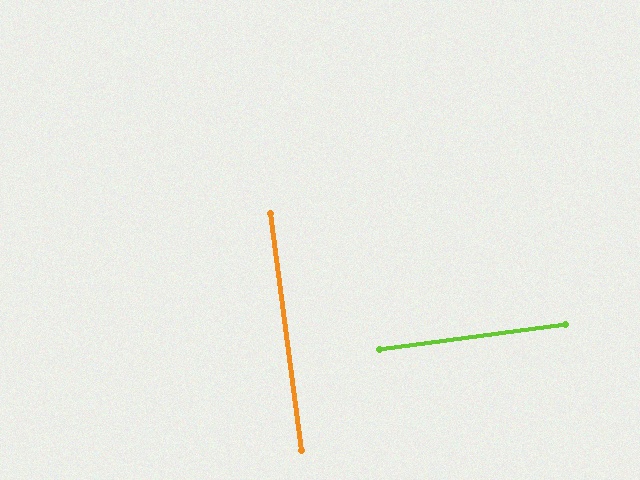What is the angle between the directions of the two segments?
Approximately 90 degrees.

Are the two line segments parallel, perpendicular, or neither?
Perpendicular — they meet at approximately 90°.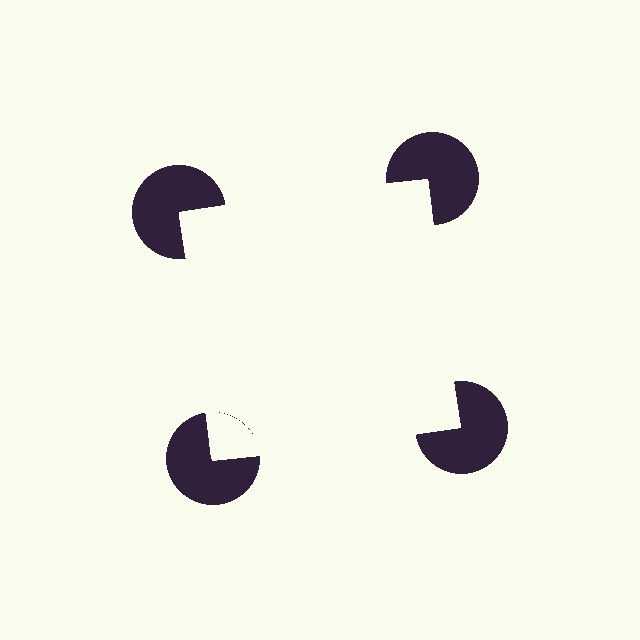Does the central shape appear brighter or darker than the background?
It typically appears slightly brighter than the background, even though no actual brightness change is drawn.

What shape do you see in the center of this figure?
An illusory square — its edges are inferred from the aligned wedge cuts in the pac-man discs, not physically drawn.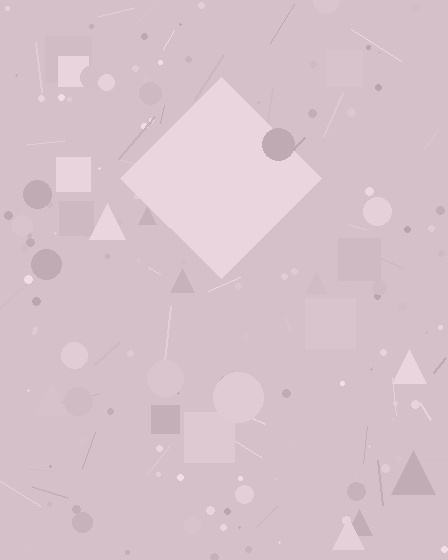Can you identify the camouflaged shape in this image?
The camouflaged shape is a diamond.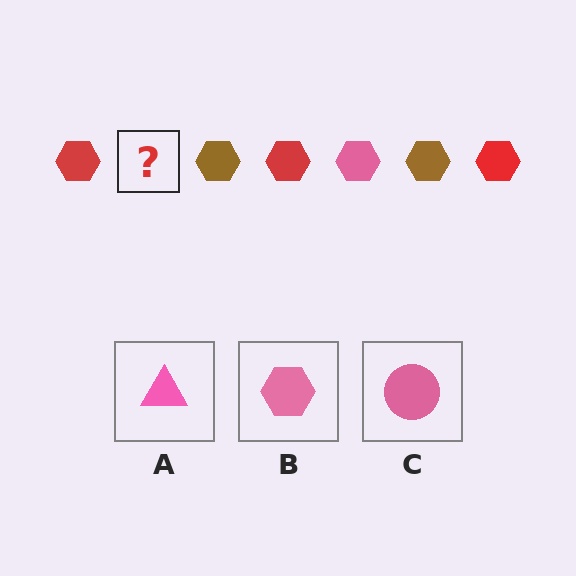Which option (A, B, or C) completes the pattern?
B.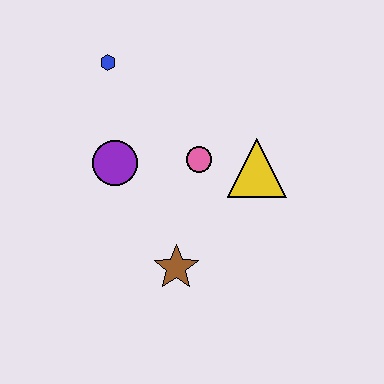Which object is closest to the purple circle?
The pink circle is closest to the purple circle.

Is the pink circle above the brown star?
Yes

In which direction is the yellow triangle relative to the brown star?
The yellow triangle is above the brown star.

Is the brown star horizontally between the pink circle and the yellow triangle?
No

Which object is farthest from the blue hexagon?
The brown star is farthest from the blue hexagon.